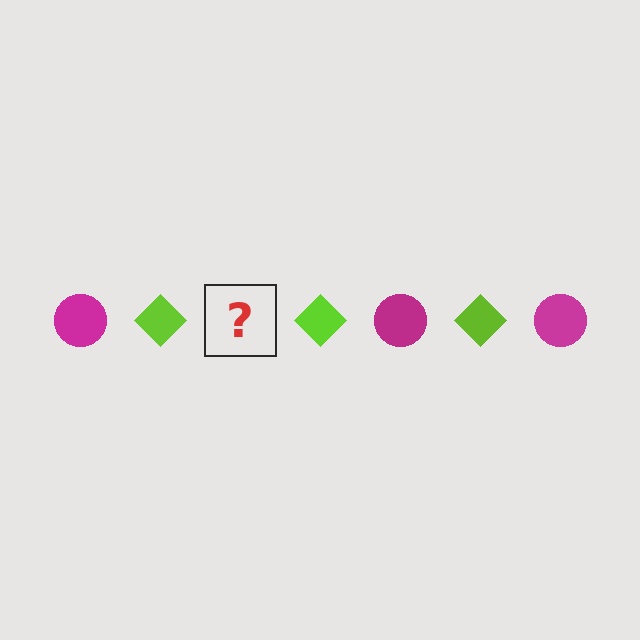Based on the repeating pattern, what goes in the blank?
The blank should be a magenta circle.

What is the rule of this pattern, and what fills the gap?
The rule is that the pattern alternates between magenta circle and lime diamond. The gap should be filled with a magenta circle.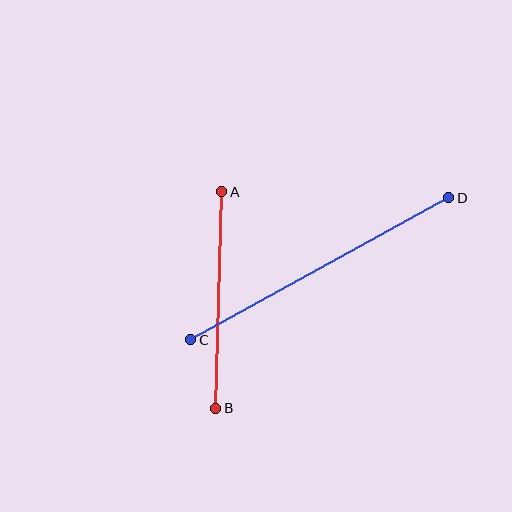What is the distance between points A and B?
The distance is approximately 217 pixels.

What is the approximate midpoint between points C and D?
The midpoint is at approximately (320, 269) pixels.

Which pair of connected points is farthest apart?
Points C and D are farthest apart.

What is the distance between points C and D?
The distance is approximately 294 pixels.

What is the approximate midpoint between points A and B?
The midpoint is at approximately (219, 300) pixels.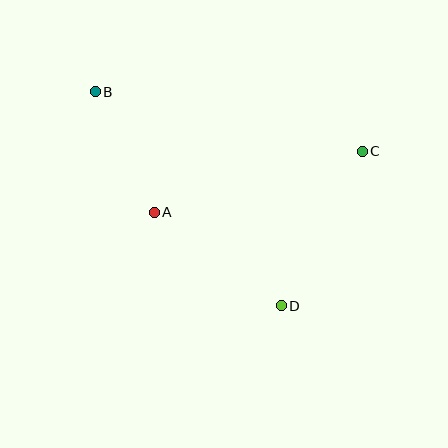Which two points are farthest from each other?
Points B and D are farthest from each other.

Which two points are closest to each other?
Points A and B are closest to each other.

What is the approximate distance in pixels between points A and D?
The distance between A and D is approximately 157 pixels.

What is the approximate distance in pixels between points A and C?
The distance between A and C is approximately 217 pixels.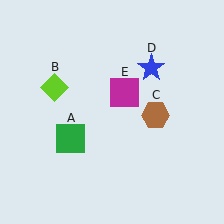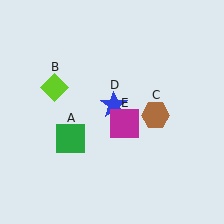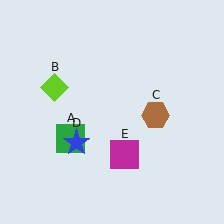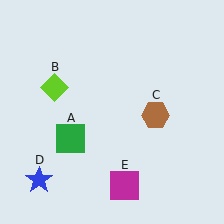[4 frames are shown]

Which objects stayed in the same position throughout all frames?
Green square (object A) and lime diamond (object B) and brown hexagon (object C) remained stationary.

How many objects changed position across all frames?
2 objects changed position: blue star (object D), magenta square (object E).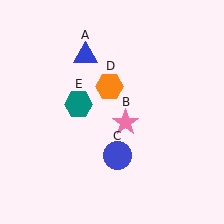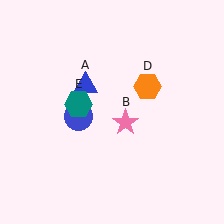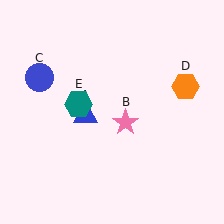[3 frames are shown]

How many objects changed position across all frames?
3 objects changed position: blue triangle (object A), blue circle (object C), orange hexagon (object D).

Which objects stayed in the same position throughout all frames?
Pink star (object B) and teal hexagon (object E) remained stationary.